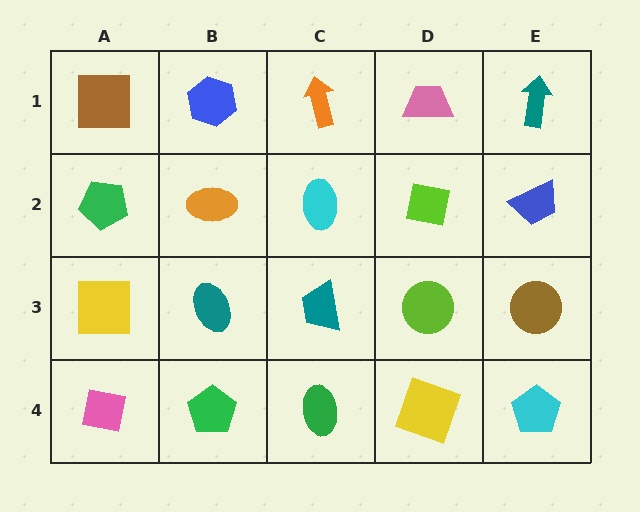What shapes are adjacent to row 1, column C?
A cyan ellipse (row 2, column C), a blue hexagon (row 1, column B), a pink trapezoid (row 1, column D).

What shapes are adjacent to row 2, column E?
A teal arrow (row 1, column E), a brown circle (row 3, column E), a lime square (row 2, column D).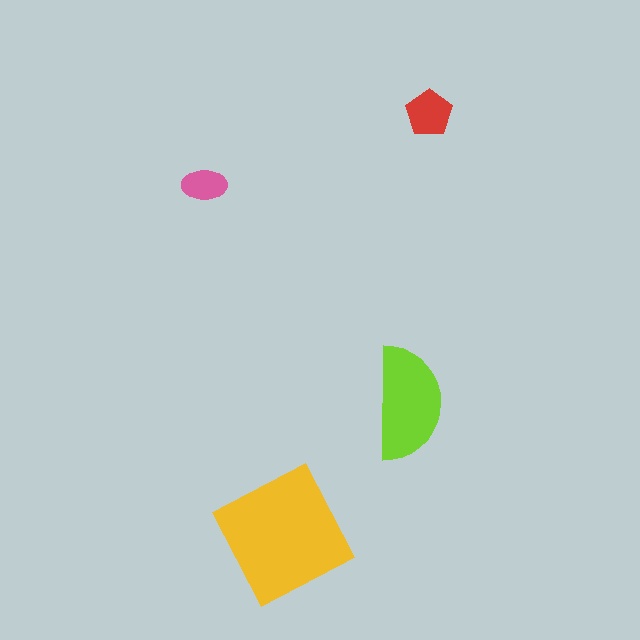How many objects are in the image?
There are 4 objects in the image.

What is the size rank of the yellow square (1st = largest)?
1st.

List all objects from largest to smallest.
The yellow square, the lime semicircle, the red pentagon, the pink ellipse.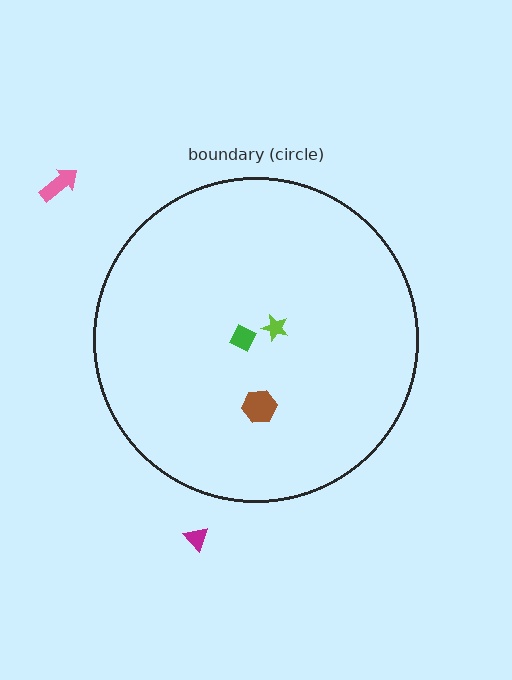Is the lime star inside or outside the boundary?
Inside.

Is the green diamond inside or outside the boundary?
Inside.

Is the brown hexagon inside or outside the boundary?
Inside.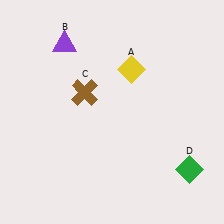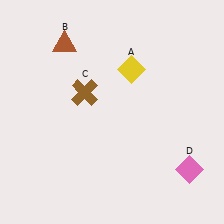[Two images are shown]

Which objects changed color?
B changed from purple to brown. D changed from green to pink.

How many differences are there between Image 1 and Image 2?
There are 2 differences between the two images.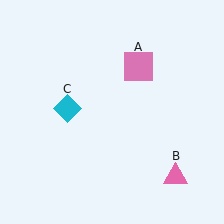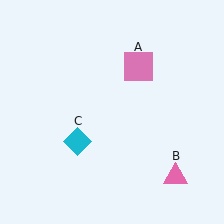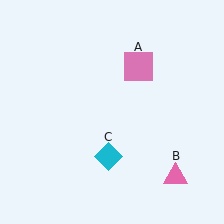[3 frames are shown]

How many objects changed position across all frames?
1 object changed position: cyan diamond (object C).